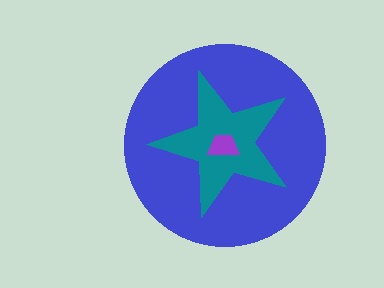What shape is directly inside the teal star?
The purple trapezoid.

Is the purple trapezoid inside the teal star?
Yes.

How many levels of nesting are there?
3.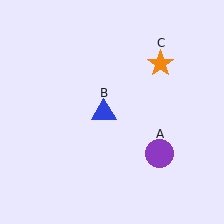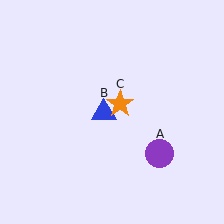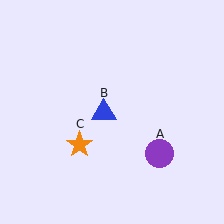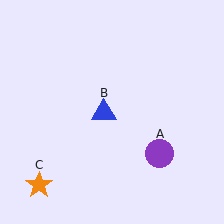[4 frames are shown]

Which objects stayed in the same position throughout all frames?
Purple circle (object A) and blue triangle (object B) remained stationary.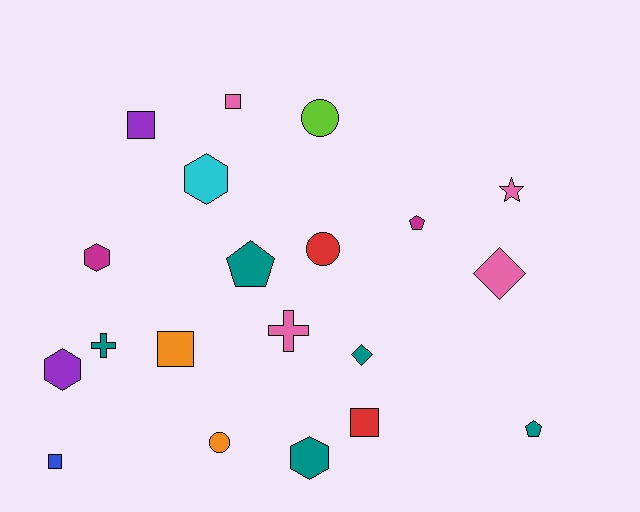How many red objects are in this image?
There are 2 red objects.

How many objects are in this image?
There are 20 objects.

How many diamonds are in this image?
There are 2 diamonds.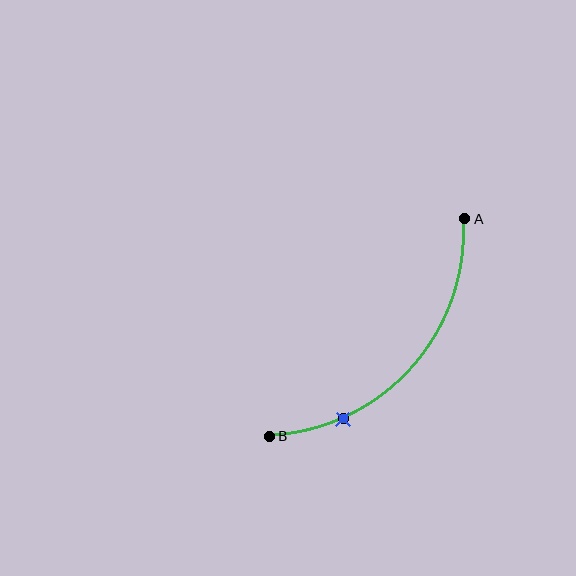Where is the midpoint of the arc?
The arc midpoint is the point on the curve farthest from the straight line joining A and B. It sits below and to the right of that line.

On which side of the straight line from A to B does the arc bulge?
The arc bulges below and to the right of the straight line connecting A and B.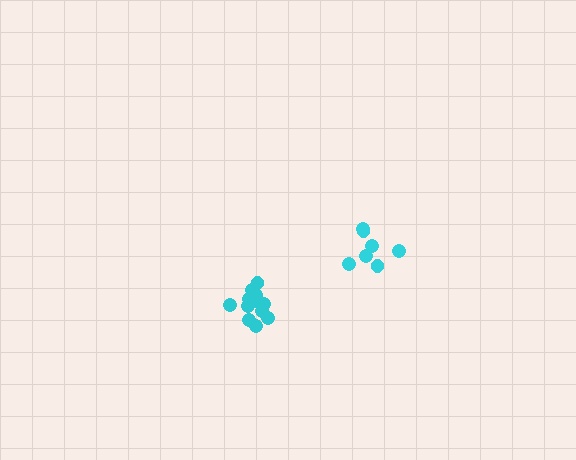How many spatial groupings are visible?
There are 2 spatial groupings.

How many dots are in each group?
Group 1: 7 dots, Group 2: 12 dots (19 total).